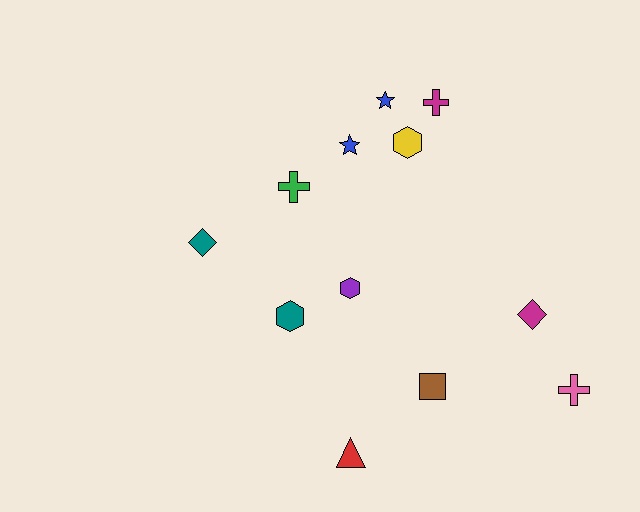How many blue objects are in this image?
There are 2 blue objects.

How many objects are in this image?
There are 12 objects.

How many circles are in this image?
There are no circles.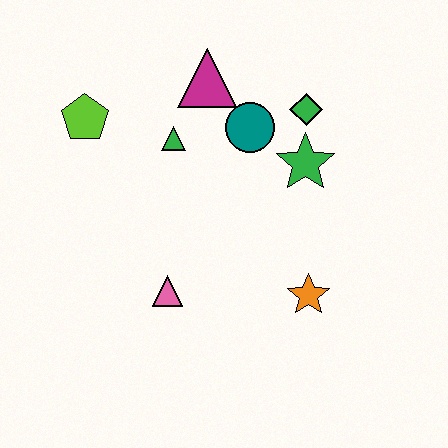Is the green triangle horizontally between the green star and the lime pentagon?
Yes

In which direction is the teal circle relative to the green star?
The teal circle is to the left of the green star.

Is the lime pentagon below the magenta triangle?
Yes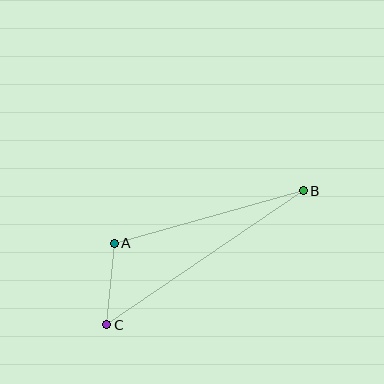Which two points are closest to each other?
Points A and C are closest to each other.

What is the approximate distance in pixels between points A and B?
The distance between A and B is approximately 196 pixels.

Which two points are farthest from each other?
Points B and C are farthest from each other.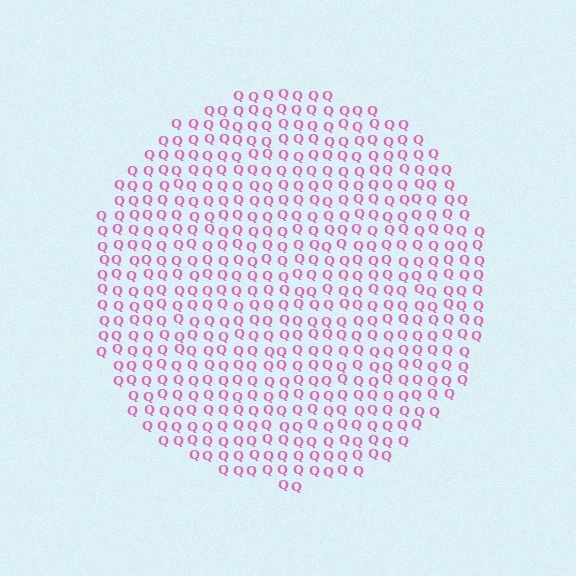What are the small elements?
The small elements are letter Q's.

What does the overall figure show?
The overall figure shows a circle.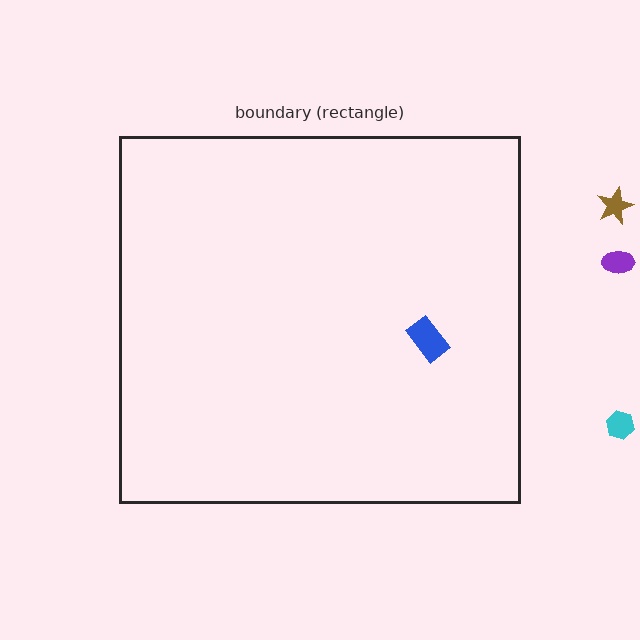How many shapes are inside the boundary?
1 inside, 3 outside.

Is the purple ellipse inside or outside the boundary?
Outside.